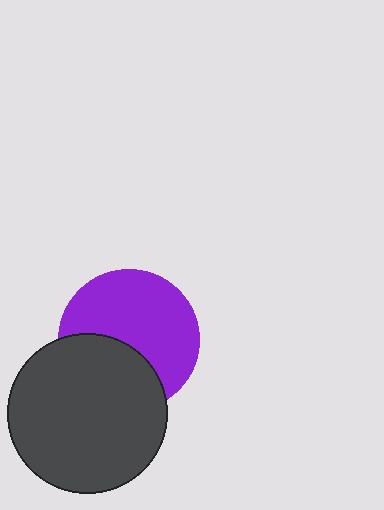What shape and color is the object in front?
The object in front is a dark gray circle.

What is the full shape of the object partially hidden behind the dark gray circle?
The partially hidden object is a purple circle.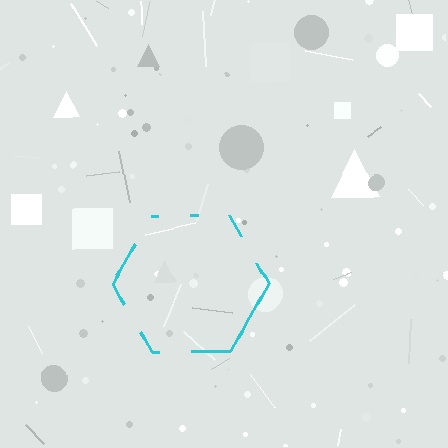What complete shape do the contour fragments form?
The contour fragments form a hexagon.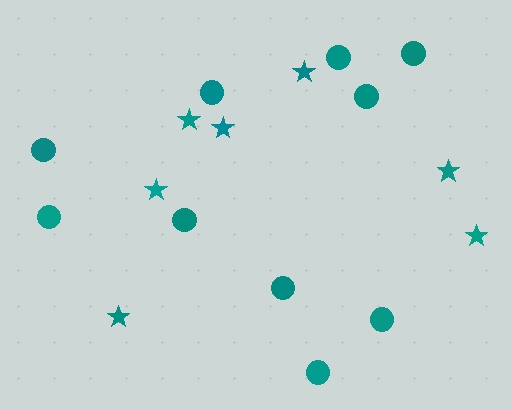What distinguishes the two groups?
There are 2 groups: one group of stars (7) and one group of circles (10).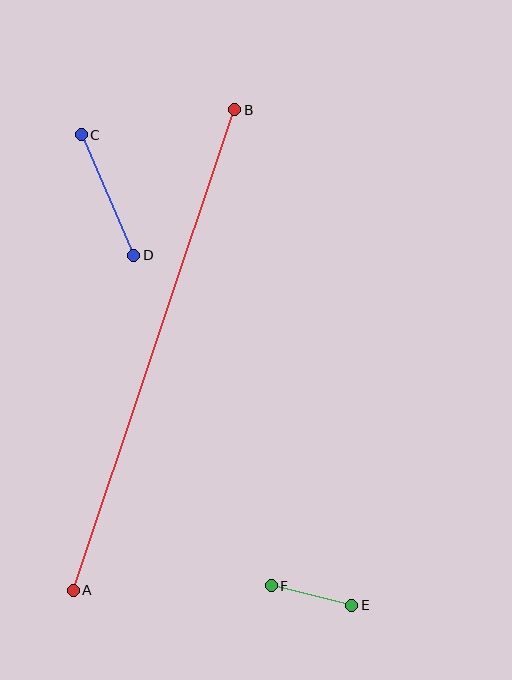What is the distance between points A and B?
The distance is approximately 507 pixels.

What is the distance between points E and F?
The distance is approximately 83 pixels.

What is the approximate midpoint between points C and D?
The midpoint is at approximately (107, 195) pixels.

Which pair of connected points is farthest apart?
Points A and B are farthest apart.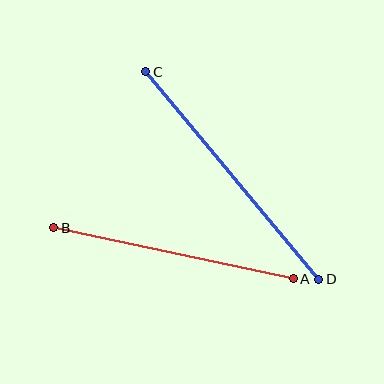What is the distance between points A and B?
The distance is approximately 245 pixels.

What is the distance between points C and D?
The distance is approximately 270 pixels.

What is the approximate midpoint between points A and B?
The midpoint is at approximately (174, 253) pixels.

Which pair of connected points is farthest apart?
Points C and D are farthest apart.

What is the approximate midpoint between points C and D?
The midpoint is at approximately (232, 176) pixels.